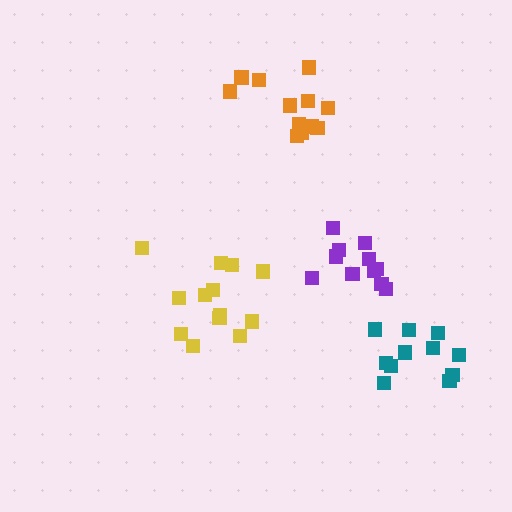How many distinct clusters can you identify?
There are 4 distinct clusters.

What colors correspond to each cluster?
The clusters are colored: orange, purple, teal, yellow.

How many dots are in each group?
Group 1: 12 dots, Group 2: 11 dots, Group 3: 11 dots, Group 4: 13 dots (47 total).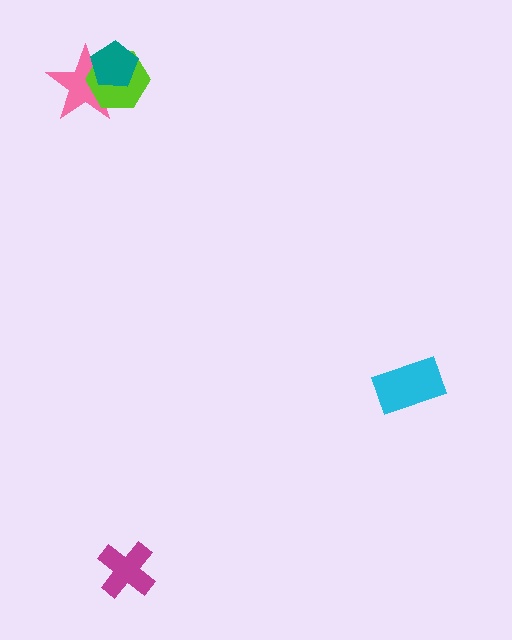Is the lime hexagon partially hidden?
Yes, it is partially covered by another shape.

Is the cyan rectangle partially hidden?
No, no other shape covers it.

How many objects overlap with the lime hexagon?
2 objects overlap with the lime hexagon.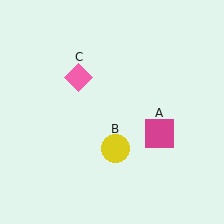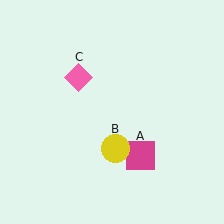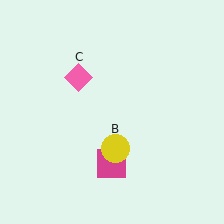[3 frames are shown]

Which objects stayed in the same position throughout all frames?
Yellow circle (object B) and pink diamond (object C) remained stationary.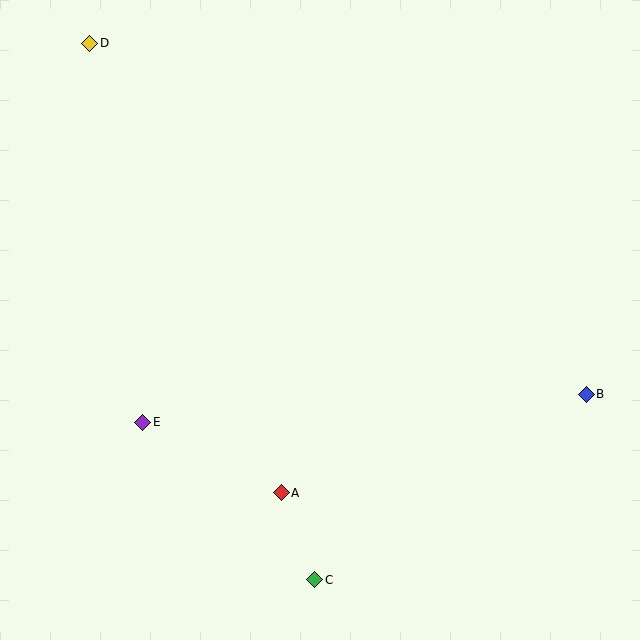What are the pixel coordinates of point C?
Point C is at (315, 580).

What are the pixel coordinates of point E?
Point E is at (143, 422).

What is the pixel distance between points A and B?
The distance between A and B is 320 pixels.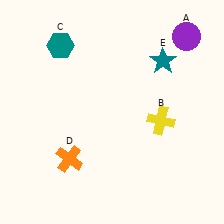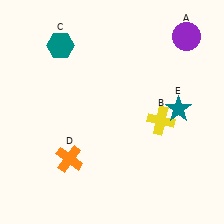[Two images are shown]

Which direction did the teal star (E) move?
The teal star (E) moved down.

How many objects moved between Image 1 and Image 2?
1 object moved between the two images.